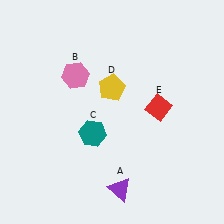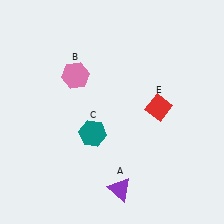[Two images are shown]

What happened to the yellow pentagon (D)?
The yellow pentagon (D) was removed in Image 2. It was in the top-left area of Image 1.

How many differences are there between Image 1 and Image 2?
There is 1 difference between the two images.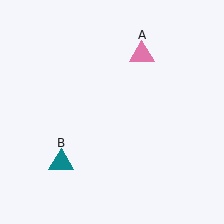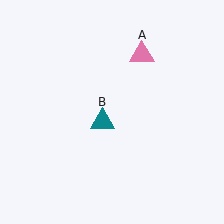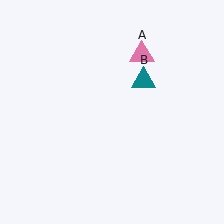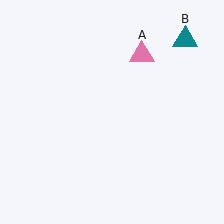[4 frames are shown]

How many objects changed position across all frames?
1 object changed position: teal triangle (object B).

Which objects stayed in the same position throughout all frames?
Pink triangle (object A) remained stationary.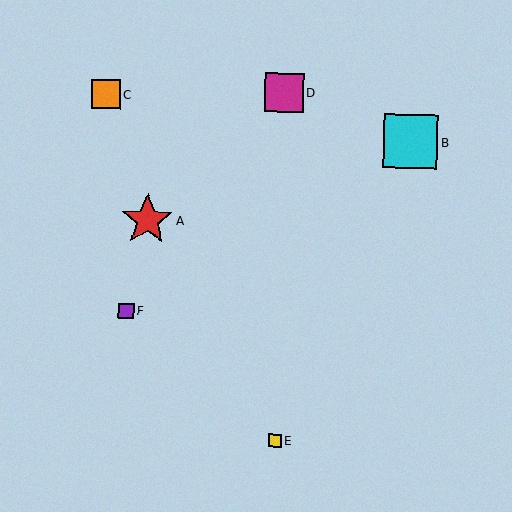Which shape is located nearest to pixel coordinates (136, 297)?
The purple square (labeled F) at (126, 311) is nearest to that location.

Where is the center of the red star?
The center of the red star is at (147, 220).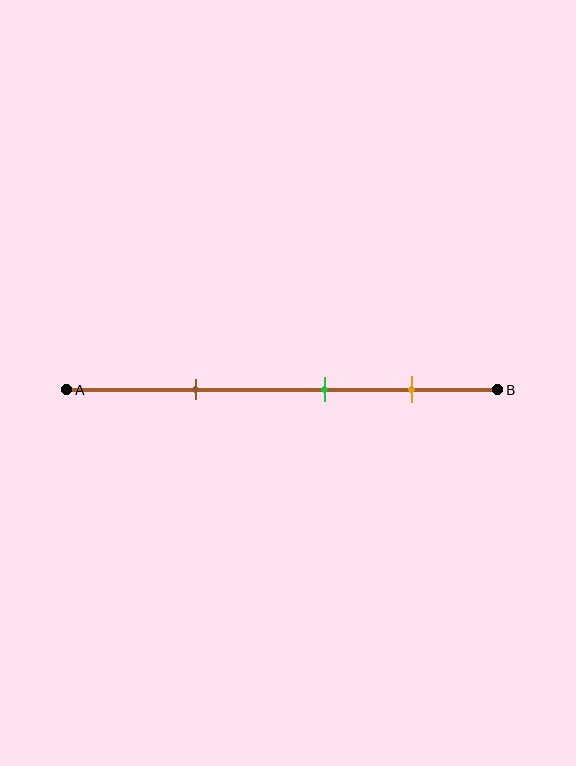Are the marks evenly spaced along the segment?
Yes, the marks are approximately evenly spaced.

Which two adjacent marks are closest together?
The green and orange marks are the closest adjacent pair.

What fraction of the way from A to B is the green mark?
The green mark is approximately 60% (0.6) of the way from A to B.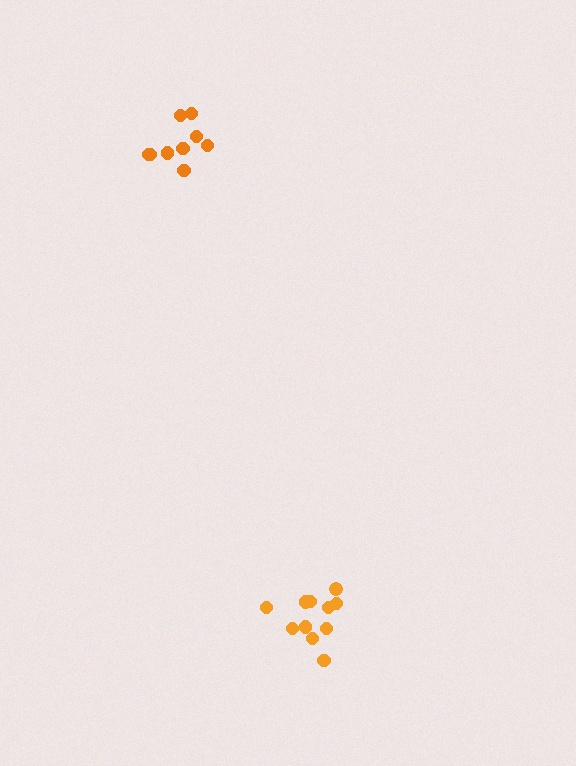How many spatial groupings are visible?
There are 2 spatial groupings.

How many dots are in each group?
Group 1: 11 dots, Group 2: 9 dots (20 total).